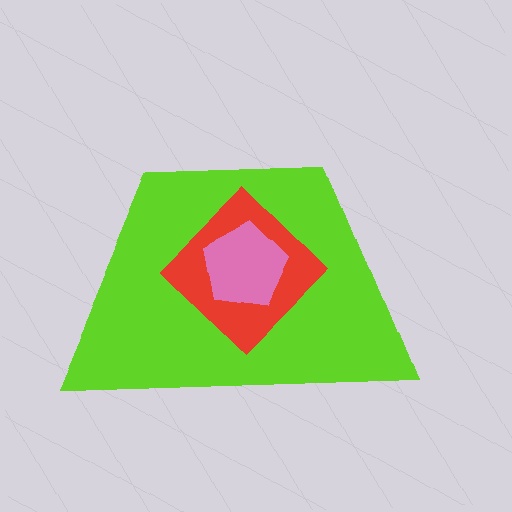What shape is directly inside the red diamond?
The pink pentagon.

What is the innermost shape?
The pink pentagon.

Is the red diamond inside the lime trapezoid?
Yes.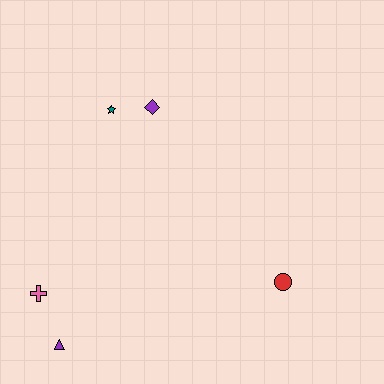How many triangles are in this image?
There is 1 triangle.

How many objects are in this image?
There are 5 objects.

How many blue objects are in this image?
There are no blue objects.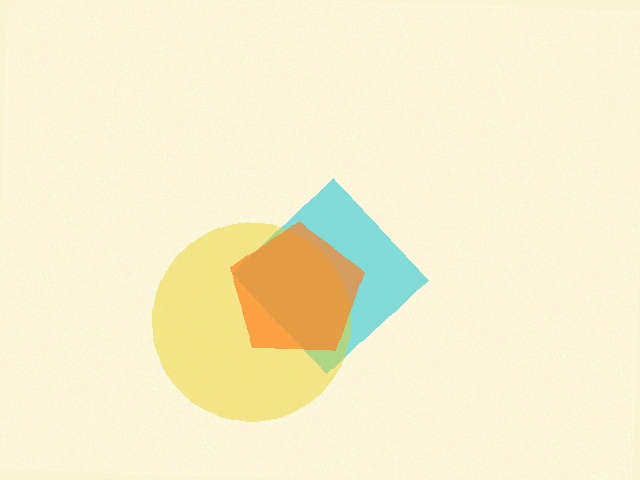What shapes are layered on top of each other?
The layered shapes are: a cyan diamond, a yellow circle, an orange pentagon.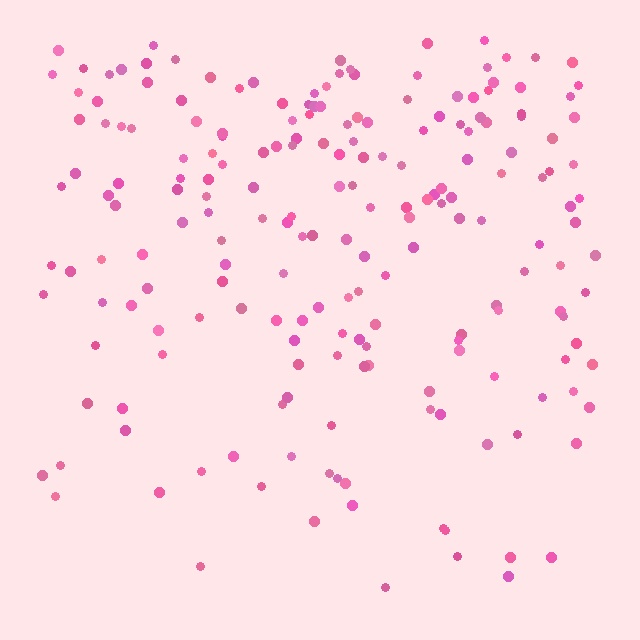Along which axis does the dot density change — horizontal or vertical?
Vertical.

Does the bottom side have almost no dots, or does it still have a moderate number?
Still a moderate number, just noticeably fewer than the top.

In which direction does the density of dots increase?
From bottom to top, with the top side densest.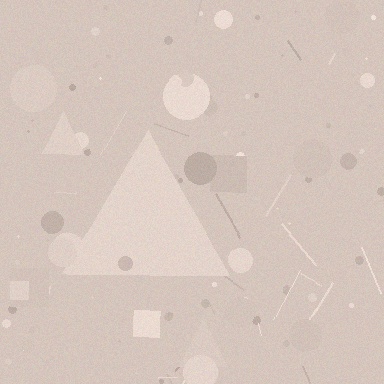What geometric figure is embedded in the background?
A triangle is embedded in the background.